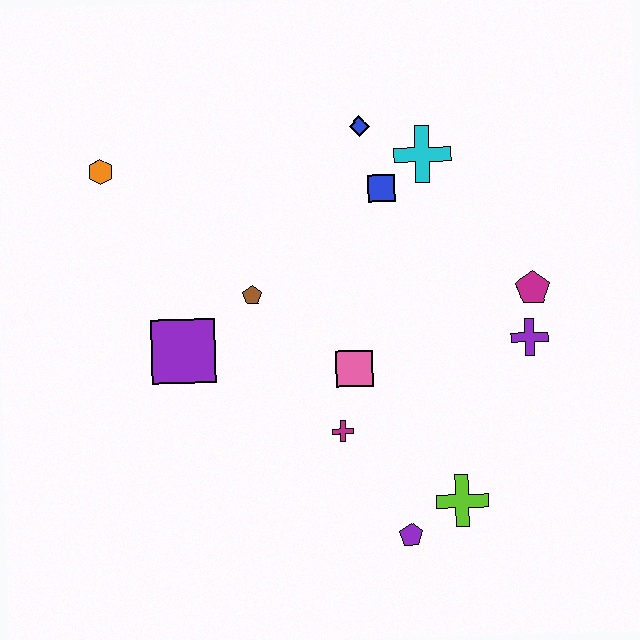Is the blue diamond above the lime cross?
Yes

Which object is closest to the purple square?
The brown pentagon is closest to the purple square.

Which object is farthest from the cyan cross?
The purple pentagon is farthest from the cyan cross.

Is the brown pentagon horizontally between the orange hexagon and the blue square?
Yes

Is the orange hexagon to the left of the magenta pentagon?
Yes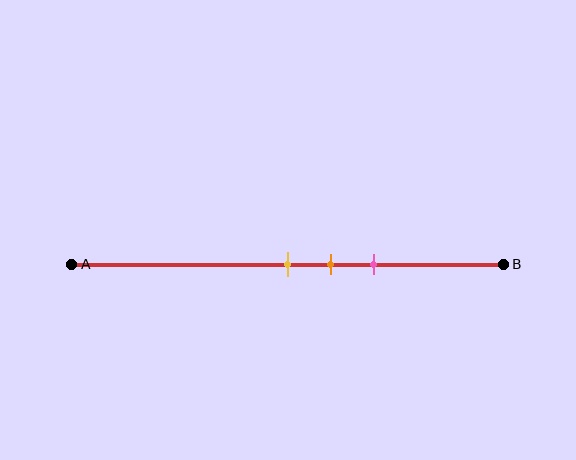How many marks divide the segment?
There are 3 marks dividing the segment.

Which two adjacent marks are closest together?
The yellow and orange marks are the closest adjacent pair.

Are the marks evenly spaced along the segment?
Yes, the marks are approximately evenly spaced.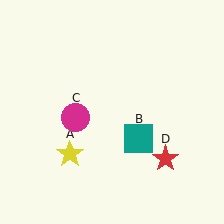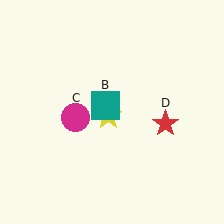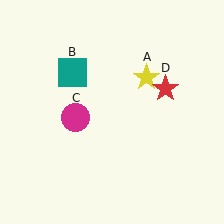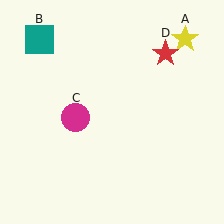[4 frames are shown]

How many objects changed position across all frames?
3 objects changed position: yellow star (object A), teal square (object B), red star (object D).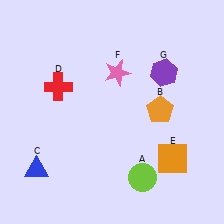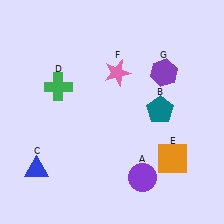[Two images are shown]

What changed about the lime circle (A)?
In Image 1, A is lime. In Image 2, it changed to purple.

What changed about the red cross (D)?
In Image 1, D is red. In Image 2, it changed to green.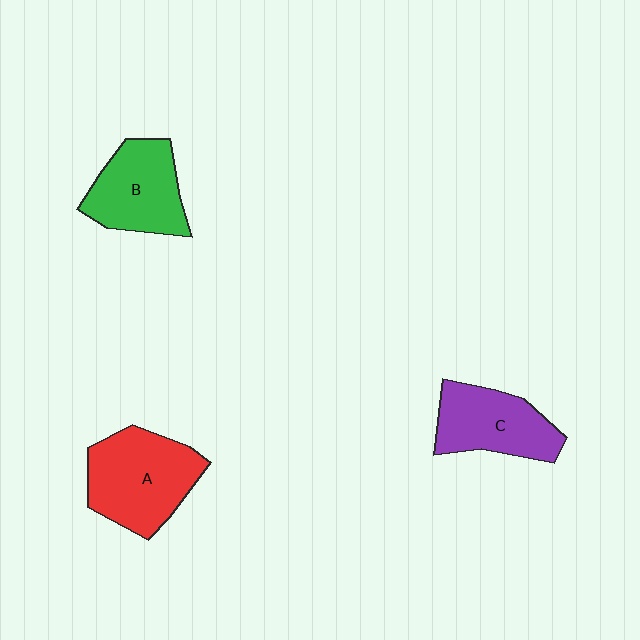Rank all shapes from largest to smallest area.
From largest to smallest: A (red), B (green), C (purple).